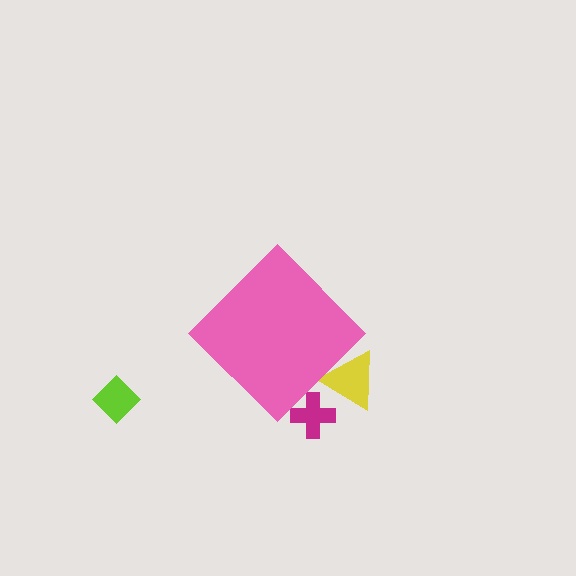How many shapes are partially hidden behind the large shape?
2 shapes are partially hidden.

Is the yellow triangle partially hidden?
Yes, the yellow triangle is partially hidden behind the pink diamond.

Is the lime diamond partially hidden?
No, the lime diamond is fully visible.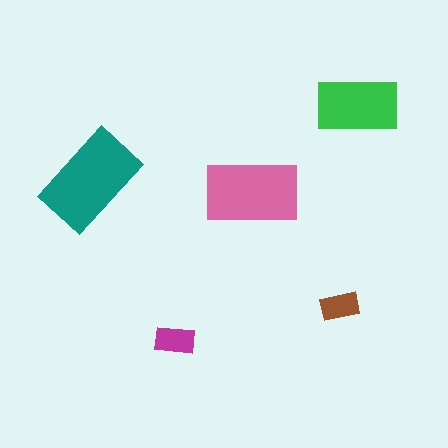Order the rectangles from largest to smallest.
the teal one, the pink one, the green one, the magenta one, the brown one.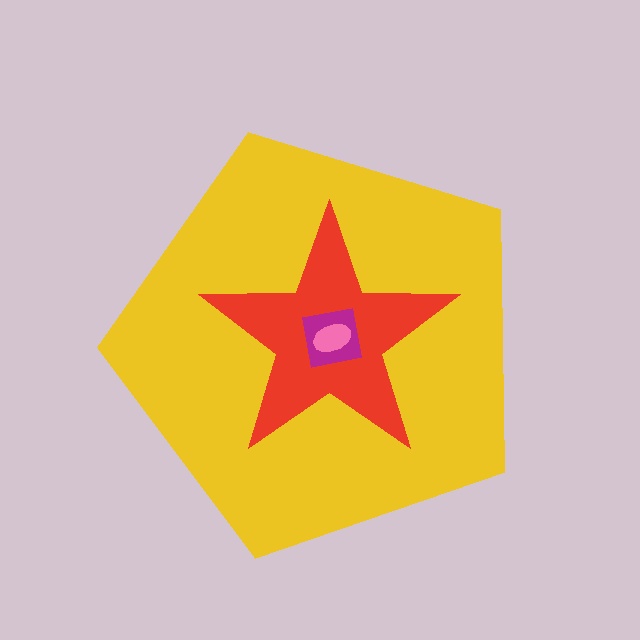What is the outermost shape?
The yellow pentagon.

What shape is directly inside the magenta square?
The pink ellipse.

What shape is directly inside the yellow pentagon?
The red star.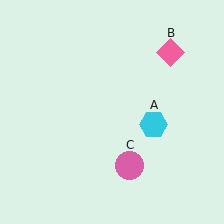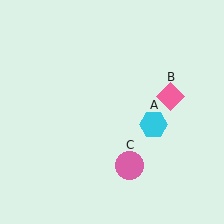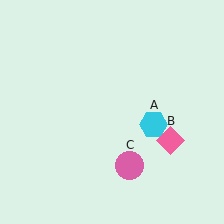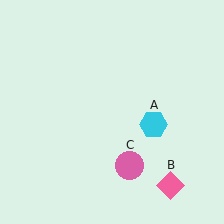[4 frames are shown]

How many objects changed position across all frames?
1 object changed position: pink diamond (object B).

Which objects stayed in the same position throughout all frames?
Cyan hexagon (object A) and pink circle (object C) remained stationary.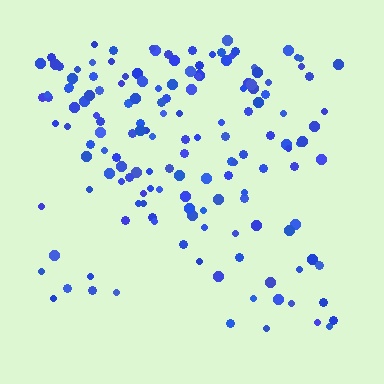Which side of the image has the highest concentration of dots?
The top.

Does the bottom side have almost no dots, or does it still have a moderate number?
Still a moderate number, just noticeably fewer than the top.